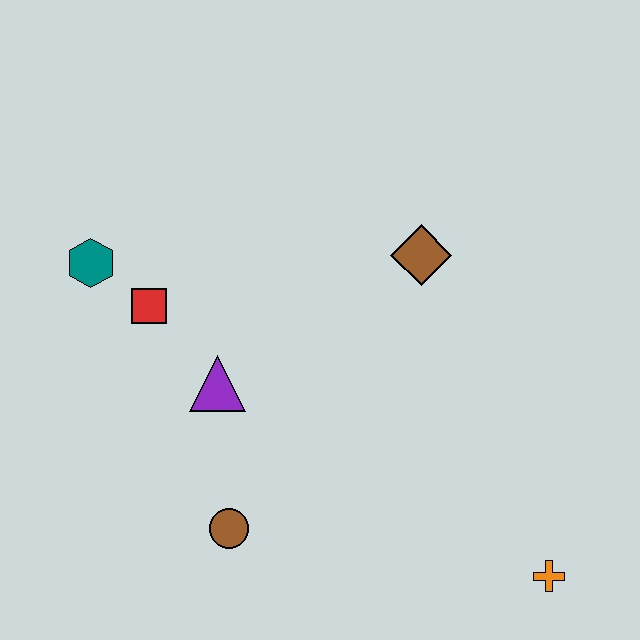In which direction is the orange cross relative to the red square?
The orange cross is to the right of the red square.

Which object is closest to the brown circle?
The purple triangle is closest to the brown circle.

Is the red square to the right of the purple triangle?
No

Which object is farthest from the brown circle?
The brown diamond is farthest from the brown circle.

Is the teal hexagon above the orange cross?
Yes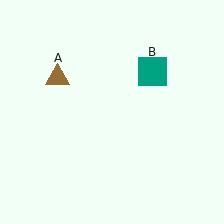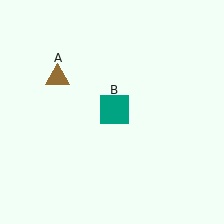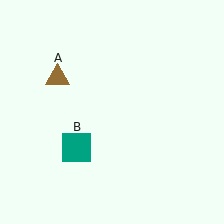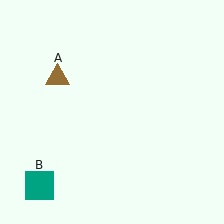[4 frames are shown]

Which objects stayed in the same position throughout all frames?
Brown triangle (object A) remained stationary.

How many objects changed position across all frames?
1 object changed position: teal square (object B).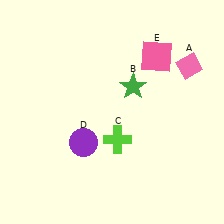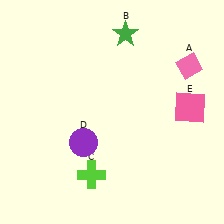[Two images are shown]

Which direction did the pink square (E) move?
The pink square (E) moved down.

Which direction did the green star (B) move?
The green star (B) moved up.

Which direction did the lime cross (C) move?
The lime cross (C) moved down.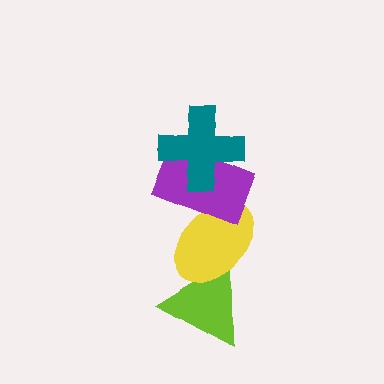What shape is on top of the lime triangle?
The yellow ellipse is on top of the lime triangle.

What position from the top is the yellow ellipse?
The yellow ellipse is 3rd from the top.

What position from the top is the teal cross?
The teal cross is 1st from the top.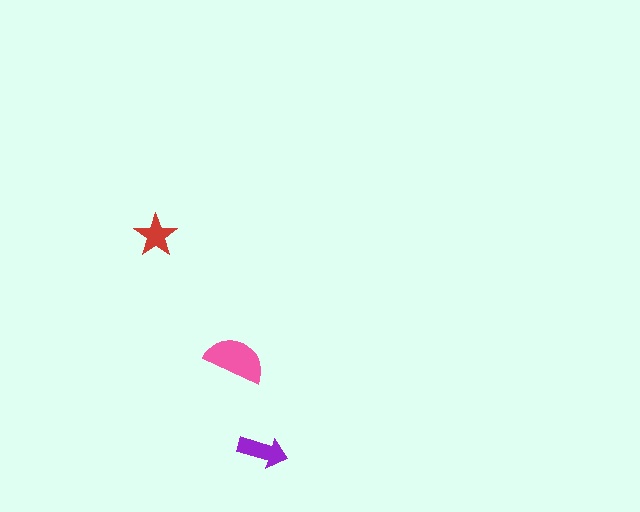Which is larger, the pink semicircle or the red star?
The pink semicircle.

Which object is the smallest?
The red star.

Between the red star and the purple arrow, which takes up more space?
The purple arrow.